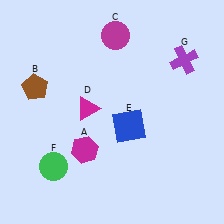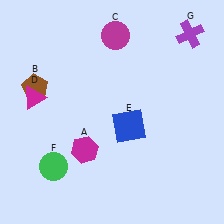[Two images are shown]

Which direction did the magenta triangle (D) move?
The magenta triangle (D) moved left.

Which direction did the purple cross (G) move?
The purple cross (G) moved up.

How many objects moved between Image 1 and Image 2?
2 objects moved between the two images.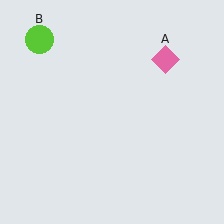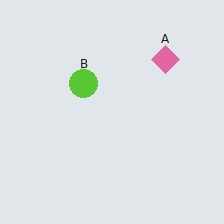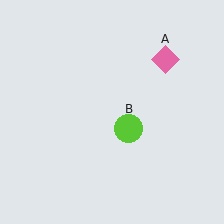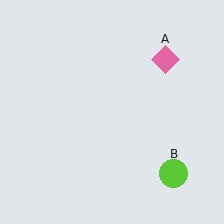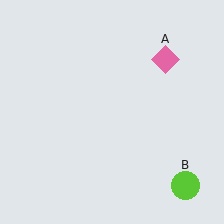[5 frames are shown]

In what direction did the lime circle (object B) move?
The lime circle (object B) moved down and to the right.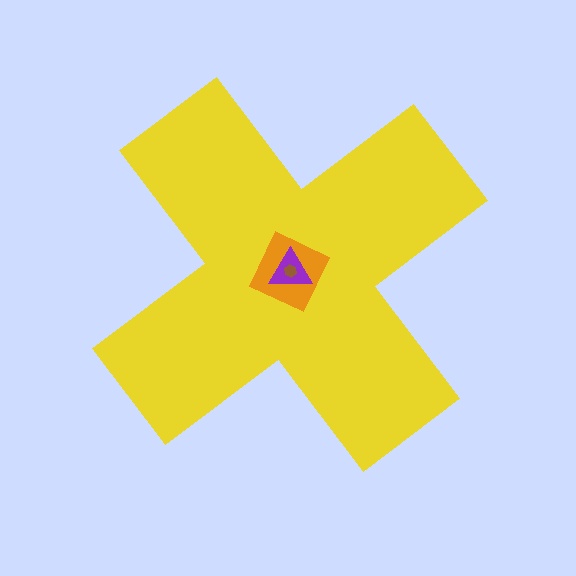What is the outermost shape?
The yellow cross.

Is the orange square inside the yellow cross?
Yes.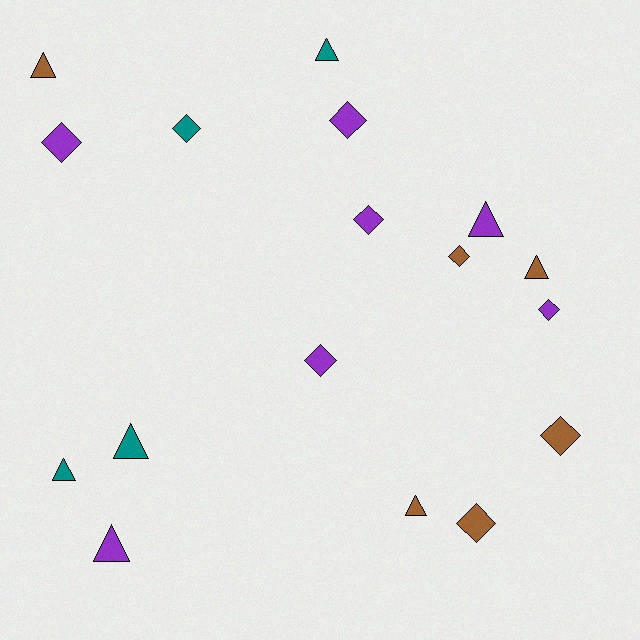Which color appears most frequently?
Purple, with 7 objects.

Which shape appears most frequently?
Diamond, with 9 objects.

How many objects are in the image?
There are 17 objects.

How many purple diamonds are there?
There are 5 purple diamonds.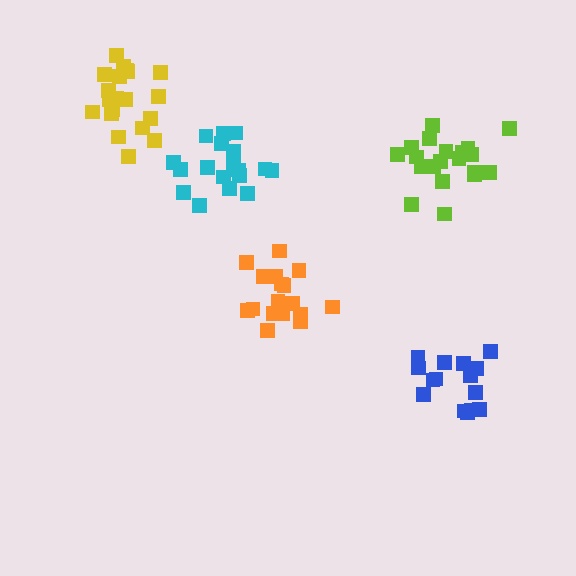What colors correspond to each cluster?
The clusters are colored: cyan, lime, blue, orange, yellow.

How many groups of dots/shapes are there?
There are 5 groups.